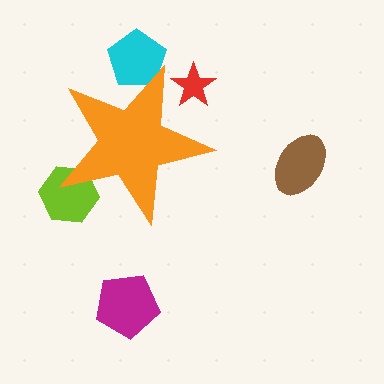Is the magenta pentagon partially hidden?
No, the magenta pentagon is fully visible.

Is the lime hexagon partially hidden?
Yes, the lime hexagon is partially hidden behind the orange star.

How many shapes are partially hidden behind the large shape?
3 shapes are partially hidden.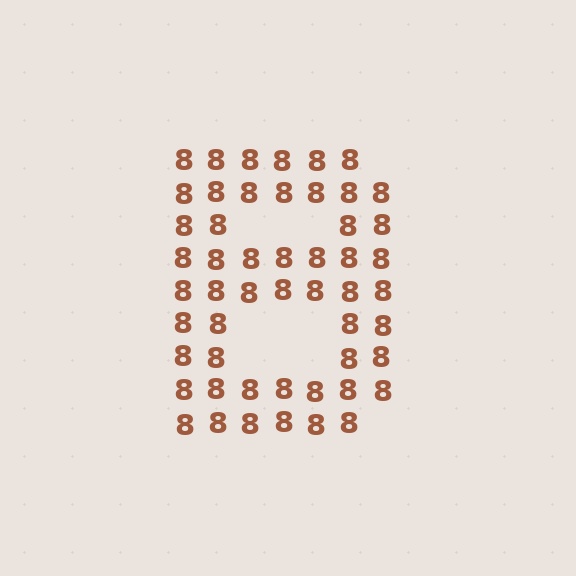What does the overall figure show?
The overall figure shows the letter B.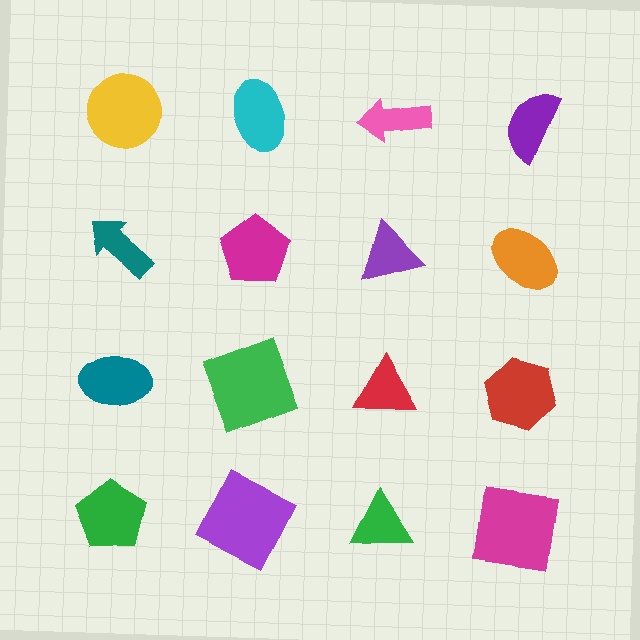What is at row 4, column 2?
A purple square.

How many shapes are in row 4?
4 shapes.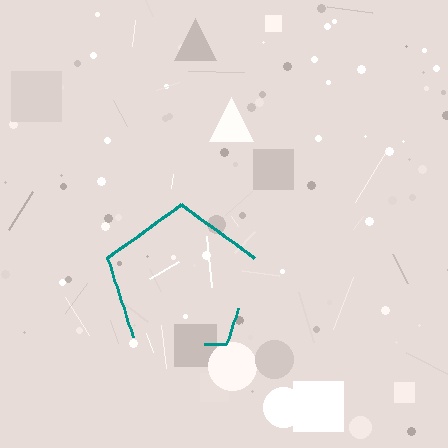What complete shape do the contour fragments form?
The contour fragments form a pentagon.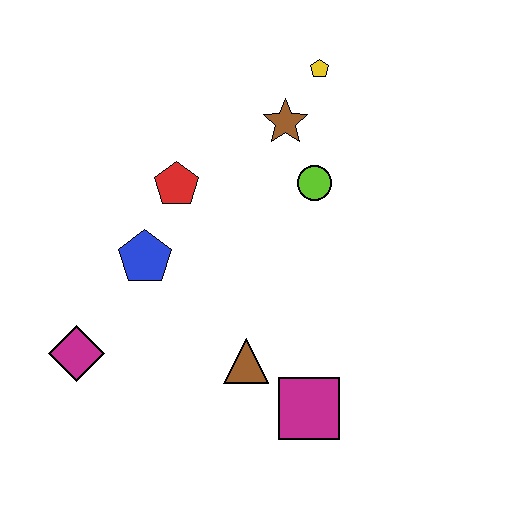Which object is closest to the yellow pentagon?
The brown star is closest to the yellow pentagon.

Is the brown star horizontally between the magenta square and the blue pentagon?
Yes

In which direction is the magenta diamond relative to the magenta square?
The magenta diamond is to the left of the magenta square.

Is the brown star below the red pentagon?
No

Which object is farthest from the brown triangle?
The yellow pentagon is farthest from the brown triangle.